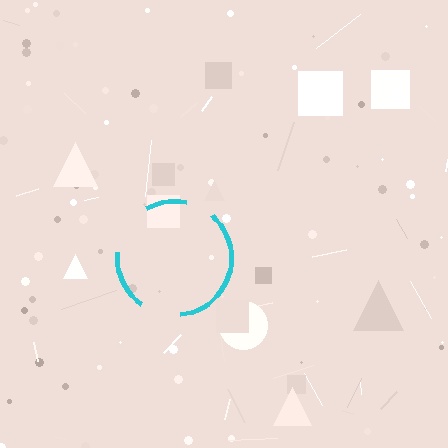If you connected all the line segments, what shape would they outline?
They would outline a circle.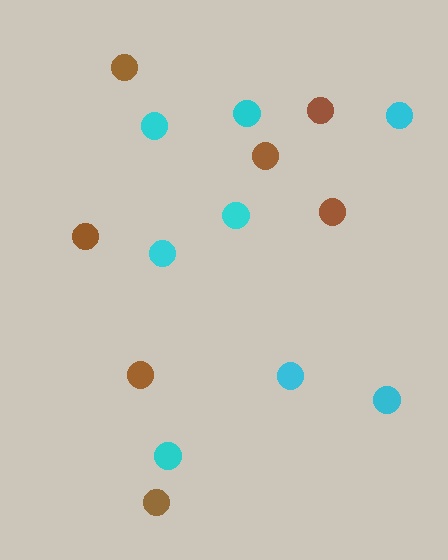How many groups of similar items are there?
There are 2 groups: one group of brown circles (7) and one group of cyan circles (8).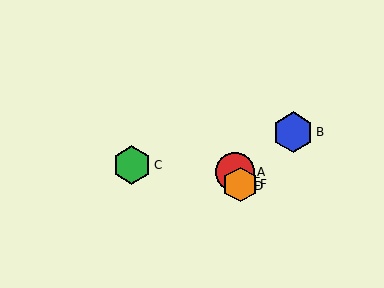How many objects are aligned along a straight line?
4 objects (A, D, E, F) are aligned along a straight line.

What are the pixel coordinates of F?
Object F is at (240, 184).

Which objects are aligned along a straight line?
Objects A, D, E, F are aligned along a straight line.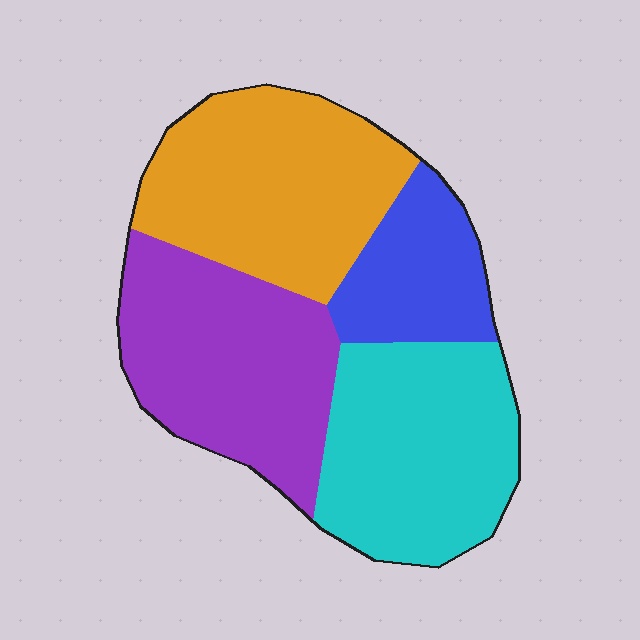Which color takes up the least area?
Blue, at roughly 15%.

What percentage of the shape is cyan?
Cyan covers 28% of the shape.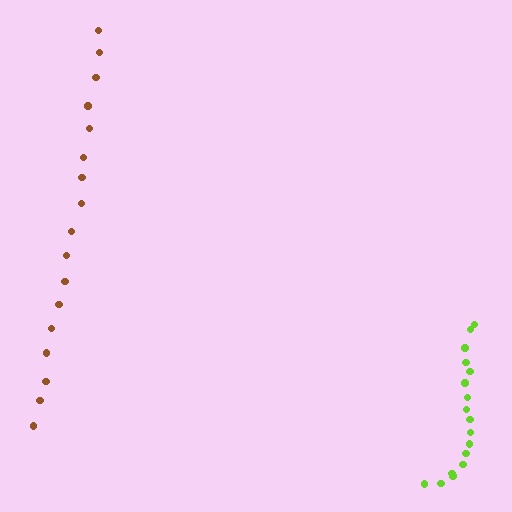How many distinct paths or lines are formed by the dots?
There are 2 distinct paths.